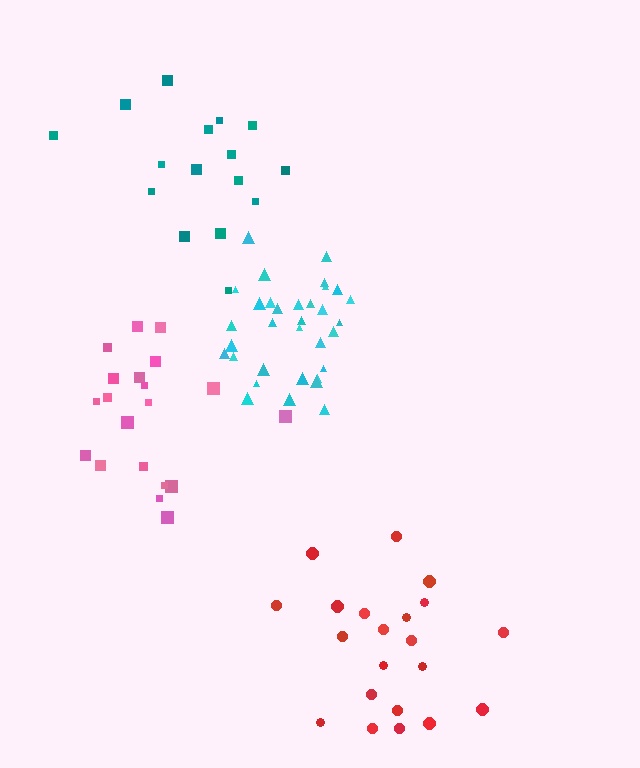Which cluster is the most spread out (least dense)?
Teal.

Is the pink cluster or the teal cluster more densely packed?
Pink.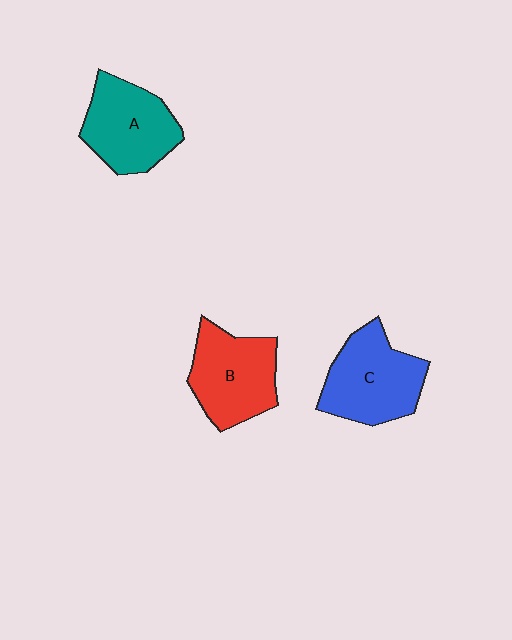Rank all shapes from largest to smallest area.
From largest to smallest: C (blue), B (red), A (teal).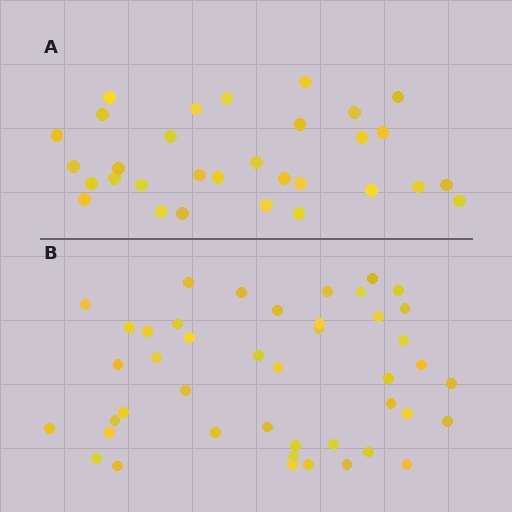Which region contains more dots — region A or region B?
Region B (the bottom region) has more dots.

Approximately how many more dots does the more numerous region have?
Region B has approximately 15 more dots than region A.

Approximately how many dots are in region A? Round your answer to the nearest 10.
About 30 dots. (The exact count is 31, which rounds to 30.)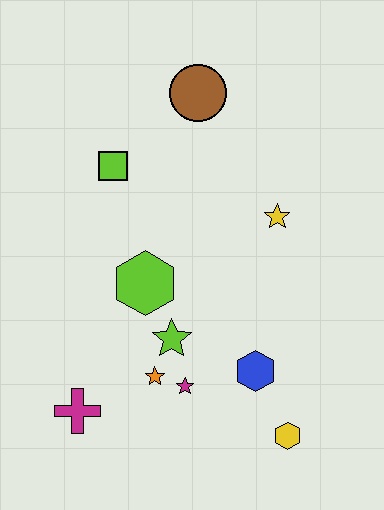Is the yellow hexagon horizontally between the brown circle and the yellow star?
No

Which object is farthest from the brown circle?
The yellow hexagon is farthest from the brown circle.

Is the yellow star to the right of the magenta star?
Yes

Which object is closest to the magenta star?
The orange star is closest to the magenta star.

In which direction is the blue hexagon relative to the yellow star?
The blue hexagon is below the yellow star.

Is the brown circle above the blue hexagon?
Yes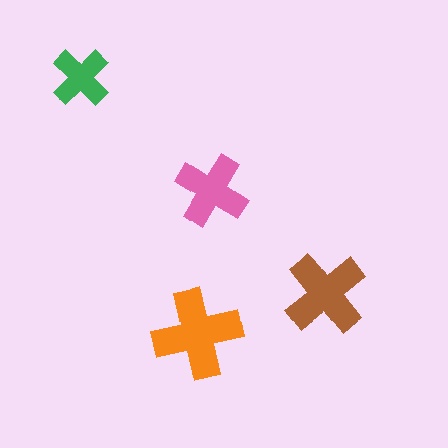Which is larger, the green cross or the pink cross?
The pink one.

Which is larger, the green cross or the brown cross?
The brown one.